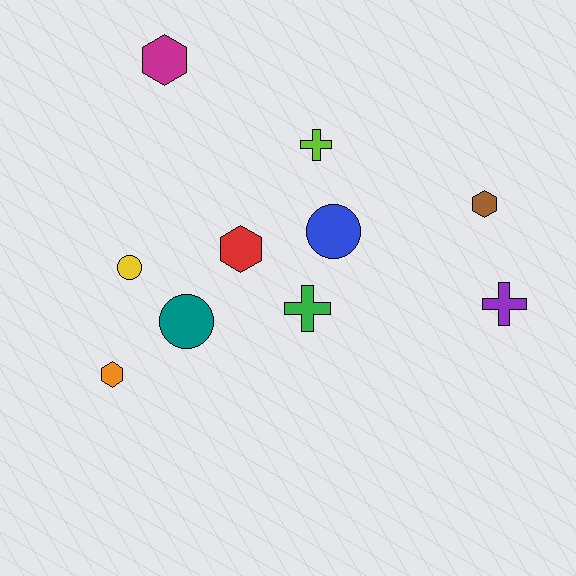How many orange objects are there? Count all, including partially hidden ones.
There is 1 orange object.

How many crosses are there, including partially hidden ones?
There are 3 crosses.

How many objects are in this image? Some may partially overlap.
There are 10 objects.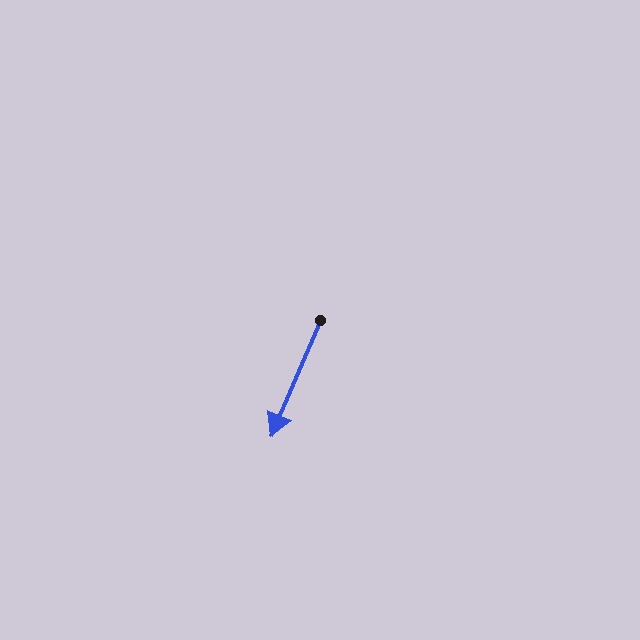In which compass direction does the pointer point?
Southwest.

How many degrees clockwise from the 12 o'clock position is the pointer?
Approximately 203 degrees.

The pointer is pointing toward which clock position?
Roughly 7 o'clock.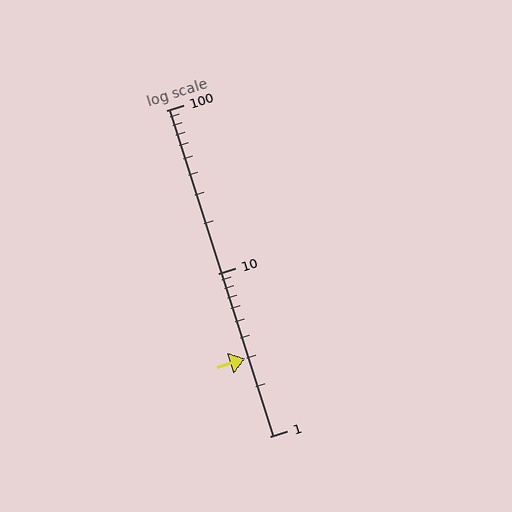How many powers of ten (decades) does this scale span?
The scale spans 2 decades, from 1 to 100.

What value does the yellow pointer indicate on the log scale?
The pointer indicates approximately 3.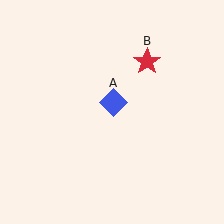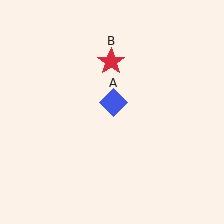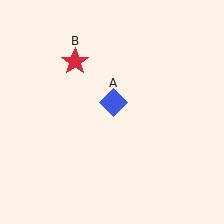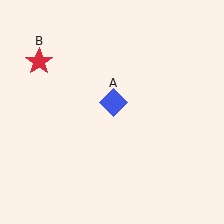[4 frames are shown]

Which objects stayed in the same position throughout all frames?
Blue diamond (object A) remained stationary.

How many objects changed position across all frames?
1 object changed position: red star (object B).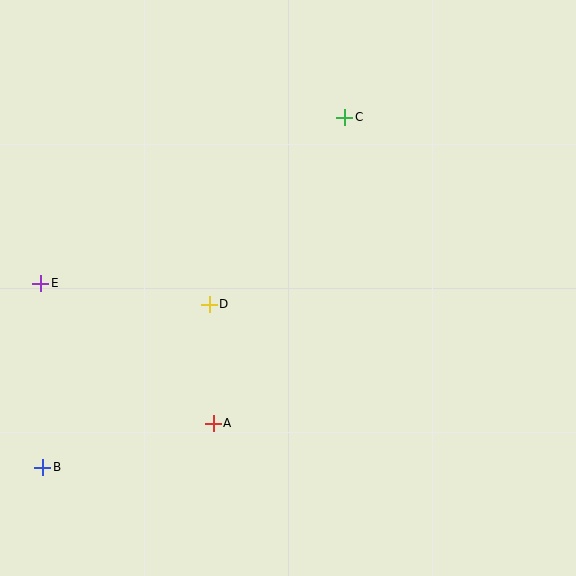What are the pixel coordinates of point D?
Point D is at (209, 304).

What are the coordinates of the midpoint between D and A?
The midpoint between D and A is at (211, 364).